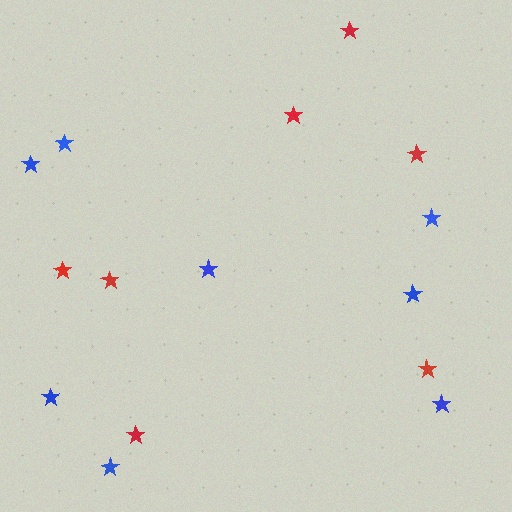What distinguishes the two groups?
There are 2 groups: one group of blue stars (8) and one group of red stars (7).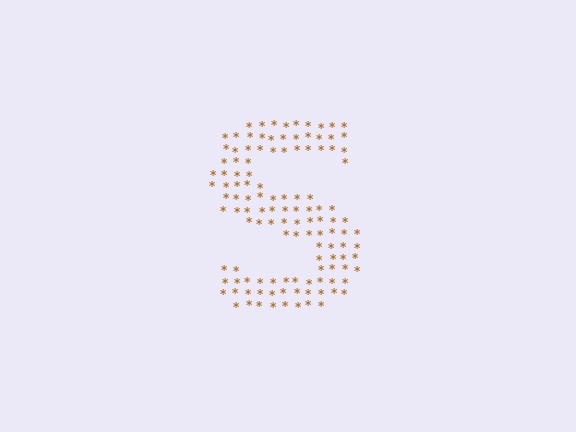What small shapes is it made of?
It is made of small asterisks.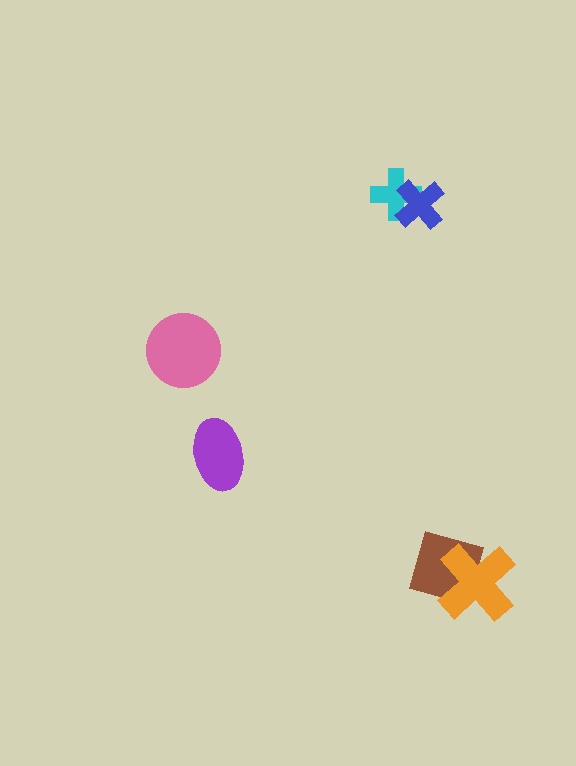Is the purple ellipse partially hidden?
No, no other shape covers it.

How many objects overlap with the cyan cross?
1 object overlaps with the cyan cross.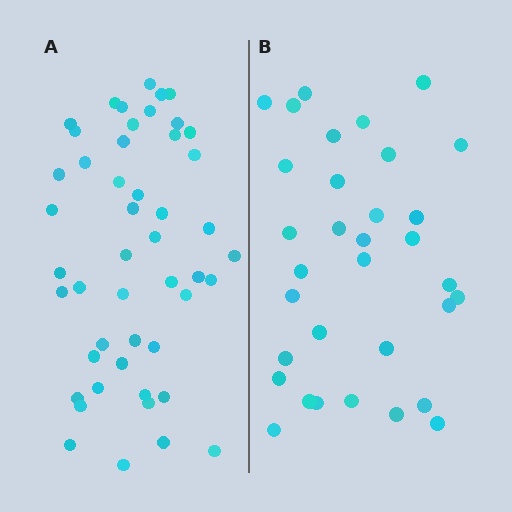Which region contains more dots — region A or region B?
Region A (the left region) has more dots.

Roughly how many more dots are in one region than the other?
Region A has approximately 15 more dots than region B.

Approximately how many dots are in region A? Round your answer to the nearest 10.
About 50 dots. (The exact count is 48, which rounds to 50.)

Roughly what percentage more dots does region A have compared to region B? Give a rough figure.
About 45% more.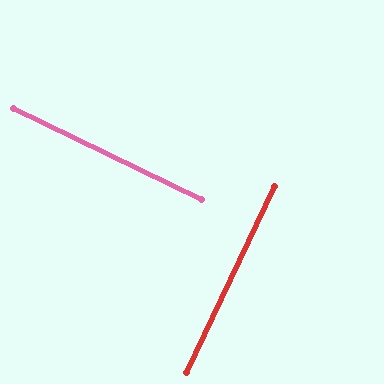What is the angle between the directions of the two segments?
Approximately 90 degrees.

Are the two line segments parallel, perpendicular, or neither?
Perpendicular — they meet at approximately 90°.